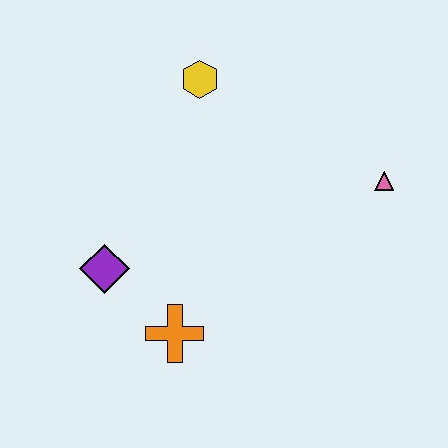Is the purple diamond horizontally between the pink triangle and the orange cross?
No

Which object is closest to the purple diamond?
The orange cross is closest to the purple diamond.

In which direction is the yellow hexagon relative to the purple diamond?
The yellow hexagon is above the purple diamond.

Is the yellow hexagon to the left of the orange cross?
No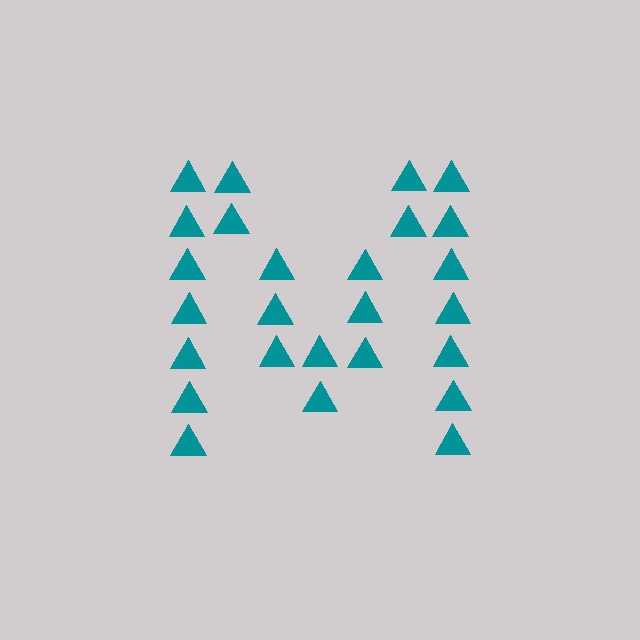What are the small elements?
The small elements are triangles.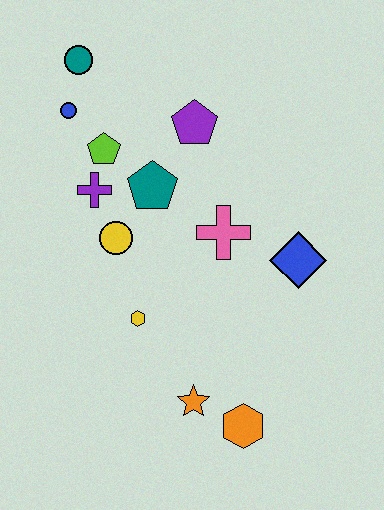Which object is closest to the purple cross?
The lime pentagon is closest to the purple cross.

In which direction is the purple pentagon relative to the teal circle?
The purple pentagon is to the right of the teal circle.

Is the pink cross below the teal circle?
Yes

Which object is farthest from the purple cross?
The orange hexagon is farthest from the purple cross.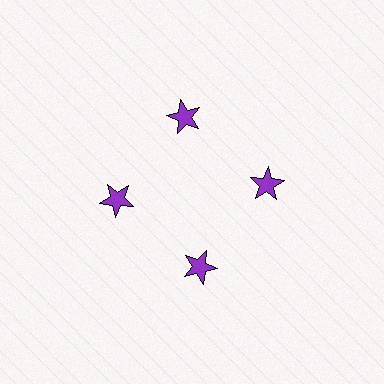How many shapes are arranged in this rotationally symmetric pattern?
There are 4 shapes, arranged in 4 groups of 1.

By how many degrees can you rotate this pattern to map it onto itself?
The pattern maps onto itself every 90 degrees of rotation.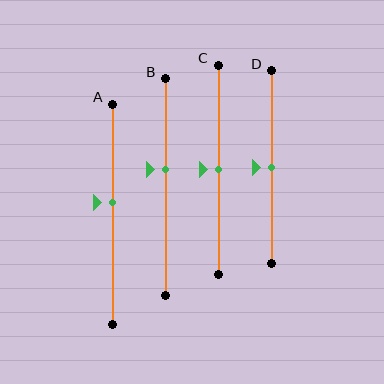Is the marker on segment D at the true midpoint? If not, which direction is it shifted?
Yes, the marker on segment D is at the true midpoint.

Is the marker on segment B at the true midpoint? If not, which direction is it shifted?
No, the marker on segment B is shifted upward by about 8% of the segment length.